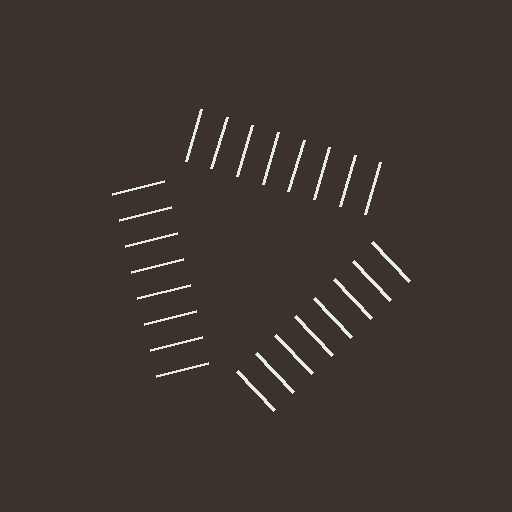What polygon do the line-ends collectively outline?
An illusory triangle — the line segments terminate on its edges but no continuous stroke is drawn.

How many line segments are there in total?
24 — 8 along each of the 3 edges.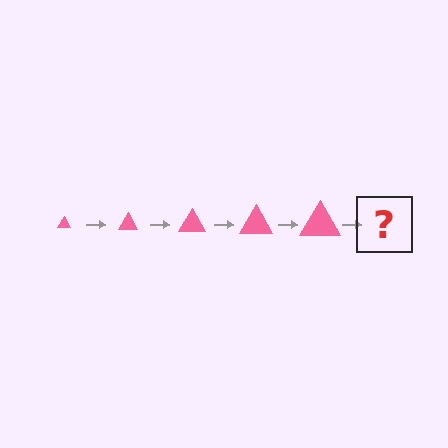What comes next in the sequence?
The next element should be a pink triangle, larger than the previous one.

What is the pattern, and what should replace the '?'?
The pattern is that the triangle gets progressively larger each step. The '?' should be a pink triangle, larger than the previous one.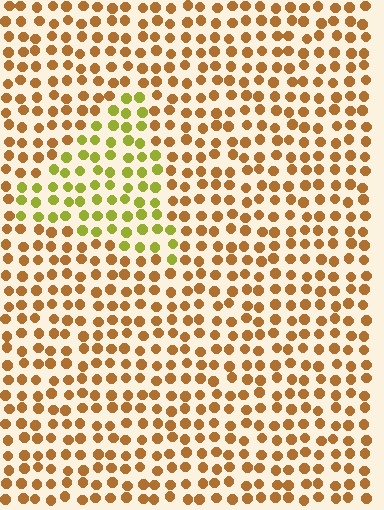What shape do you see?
I see a triangle.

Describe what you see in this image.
The image is filled with small brown elements in a uniform arrangement. A triangle-shaped region is visible where the elements are tinted to a slightly different hue, forming a subtle color boundary.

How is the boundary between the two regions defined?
The boundary is defined purely by a slight shift in hue (about 42 degrees). Spacing, size, and orientation are identical on both sides.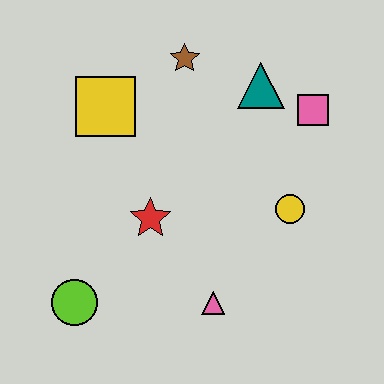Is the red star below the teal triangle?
Yes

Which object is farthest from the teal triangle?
The lime circle is farthest from the teal triangle.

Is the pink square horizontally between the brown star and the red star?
No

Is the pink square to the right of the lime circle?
Yes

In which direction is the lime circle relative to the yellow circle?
The lime circle is to the left of the yellow circle.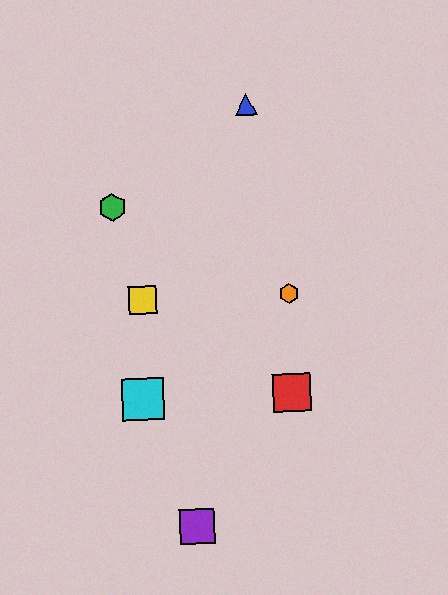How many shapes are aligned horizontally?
2 shapes (the yellow square, the orange hexagon) are aligned horizontally.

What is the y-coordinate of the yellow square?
The yellow square is at y≈300.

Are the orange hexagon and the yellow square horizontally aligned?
Yes, both are at y≈293.